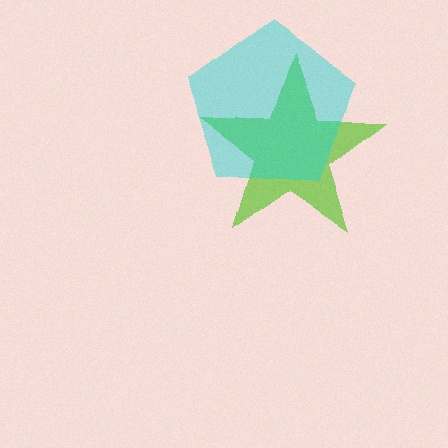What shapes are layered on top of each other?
The layered shapes are: a lime star, a cyan pentagon.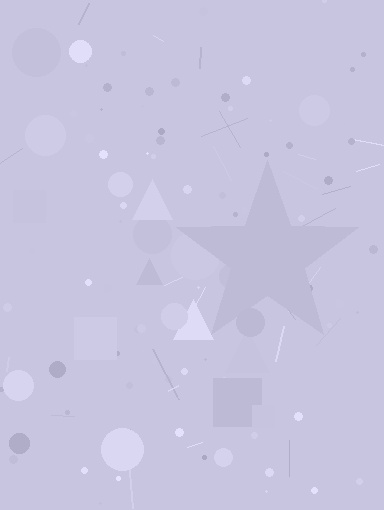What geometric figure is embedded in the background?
A star is embedded in the background.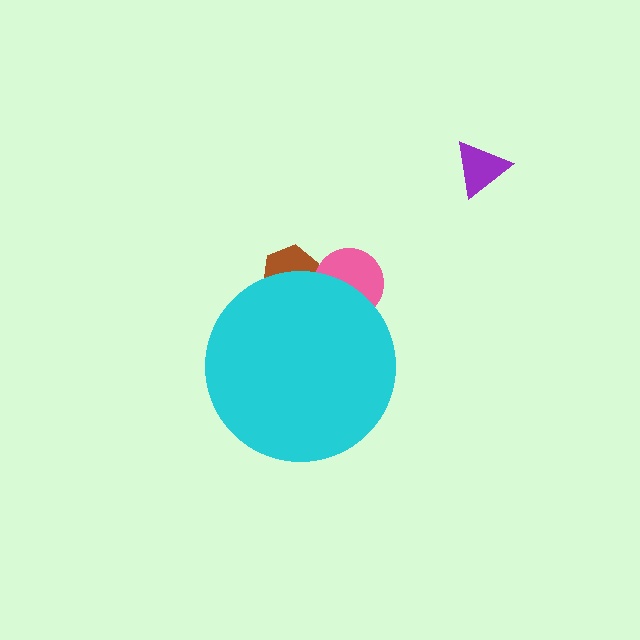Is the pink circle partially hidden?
Yes, the pink circle is partially hidden behind the cyan circle.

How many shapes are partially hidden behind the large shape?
2 shapes are partially hidden.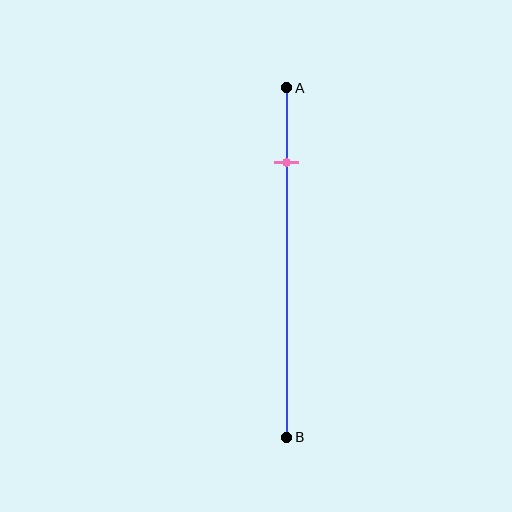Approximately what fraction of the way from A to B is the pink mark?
The pink mark is approximately 20% of the way from A to B.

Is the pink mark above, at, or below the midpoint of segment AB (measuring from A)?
The pink mark is above the midpoint of segment AB.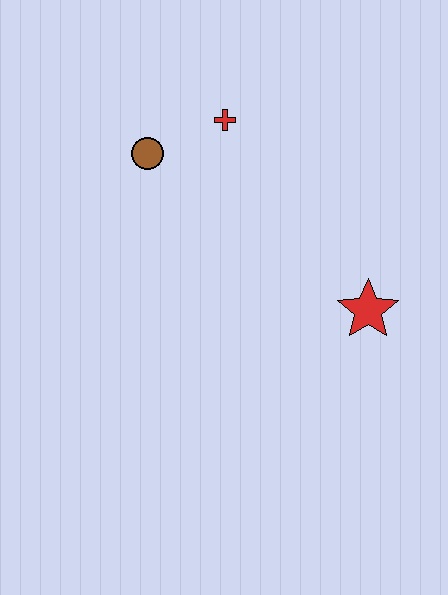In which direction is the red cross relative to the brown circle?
The red cross is to the right of the brown circle.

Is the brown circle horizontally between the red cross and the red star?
No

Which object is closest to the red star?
The red cross is closest to the red star.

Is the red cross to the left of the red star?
Yes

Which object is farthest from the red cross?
The red star is farthest from the red cross.